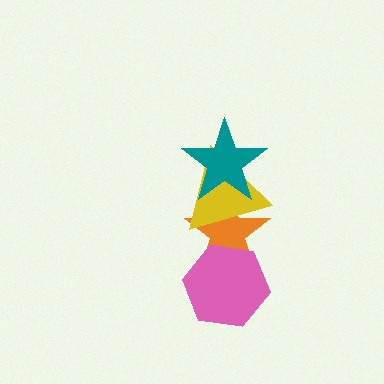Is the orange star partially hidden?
Yes, it is partially covered by another shape.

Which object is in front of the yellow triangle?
The teal star is in front of the yellow triangle.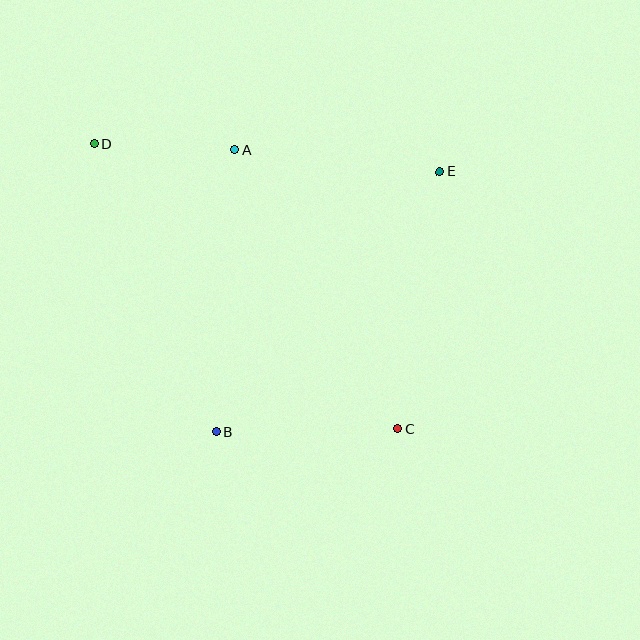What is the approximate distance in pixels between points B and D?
The distance between B and D is approximately 313 pixels.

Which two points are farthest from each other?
Points C and D are farthest from each other.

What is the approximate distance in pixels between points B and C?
The distance between B and C is approximately 182 pixels.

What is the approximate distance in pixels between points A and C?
The distance between A and C is approximately 323 pixels.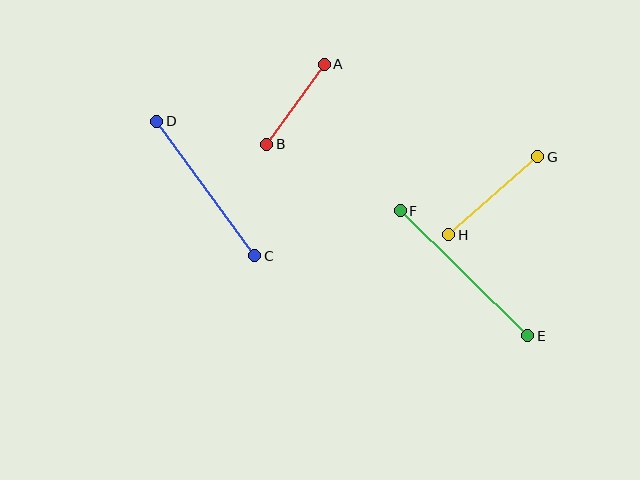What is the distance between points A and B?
The distance is approximately 98 pixels.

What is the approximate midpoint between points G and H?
The midpoint is at approximately (493, 196) pixels.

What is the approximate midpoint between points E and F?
The midpoint is at approximately (464, 273) pixels.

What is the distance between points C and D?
The distance is approximately 167 pixels.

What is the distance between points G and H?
The distance is approximately 118 pixels.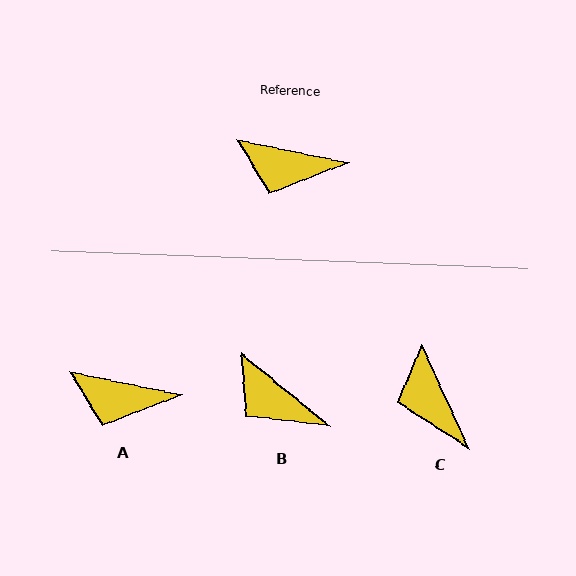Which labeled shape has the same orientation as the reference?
A.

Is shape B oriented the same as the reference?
No, it is off by about 28 degrees.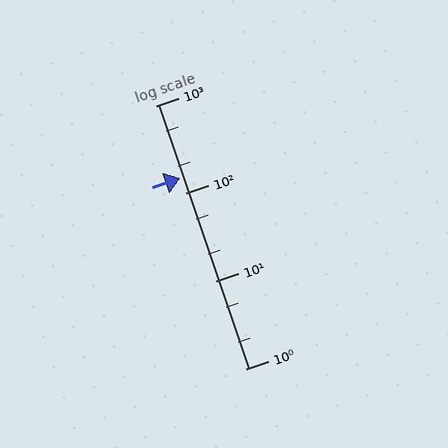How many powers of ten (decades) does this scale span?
The scale spans 3 decades, from 1 to 1000.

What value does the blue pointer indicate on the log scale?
The pointer indicates approximately 150.